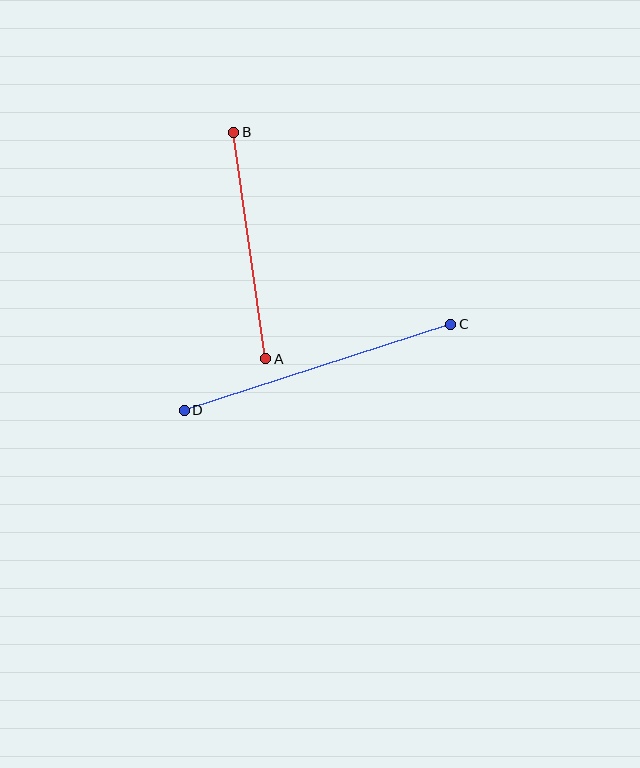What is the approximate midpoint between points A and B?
The midpoint is at approximately (250, 246) pixels.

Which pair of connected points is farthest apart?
Points C and D are farthest apart.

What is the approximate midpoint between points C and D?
The midpoint is at approximately (318, 367) pixels.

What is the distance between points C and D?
The distance is approximately 280 pixels.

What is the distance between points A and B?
The distance is approximately 229 pixels.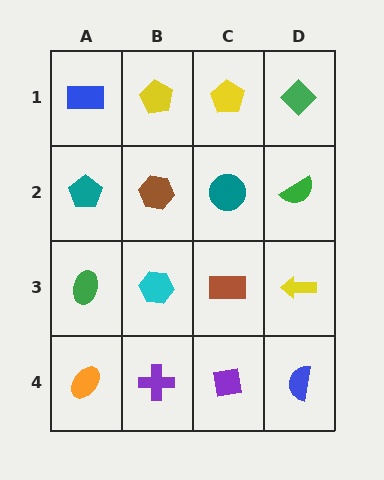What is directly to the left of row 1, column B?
A blue rectangle.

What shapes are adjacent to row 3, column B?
A brown hexagon (row 2, column B), a purple cross (row 4, column B), a green ellipse (row 3, column A), a brown rectangle (row 3, column C).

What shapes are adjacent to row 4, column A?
A green ellipse (row 3, column A), a purple cross (row 4, column B).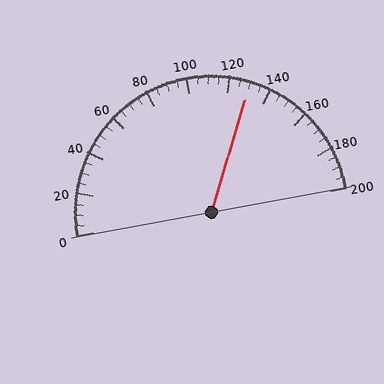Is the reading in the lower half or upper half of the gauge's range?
The reading is in the upper half of the range (0 to 200).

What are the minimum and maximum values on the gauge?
The gauge ranges from 0 to 200.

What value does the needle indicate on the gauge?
The needle indicates approximately 130.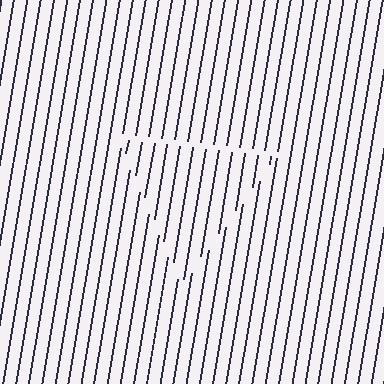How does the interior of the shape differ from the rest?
The interior of the shape contains the same grating, shifted by half a period — the contour is defined by the phase discontinuity where line-ends from the inner and outer gratings abut.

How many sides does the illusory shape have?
3 sides — the line-ends trace a triangle.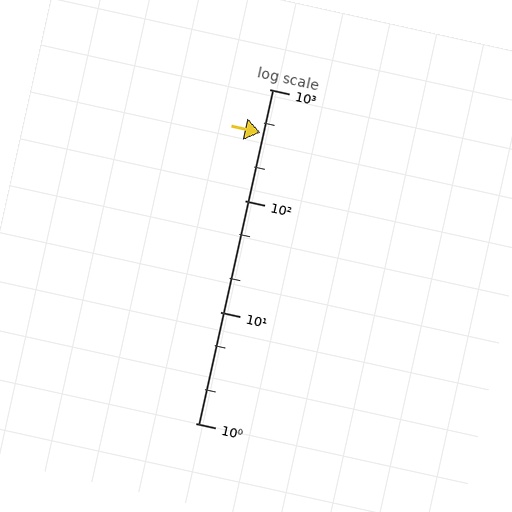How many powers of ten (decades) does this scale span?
The scale spans 3 decades, from 1 to 1000.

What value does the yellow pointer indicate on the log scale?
The pointer indicates approximately 410.